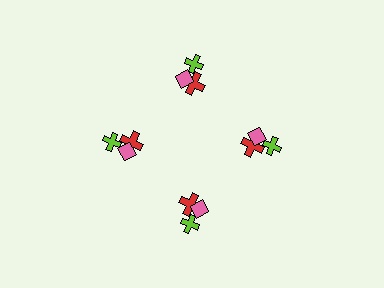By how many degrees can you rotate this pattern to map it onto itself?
The pattern maps onto itself every 90 degrees of rotation.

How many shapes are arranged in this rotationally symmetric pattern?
There are 12 shapes, arranged in 4 groups of 3.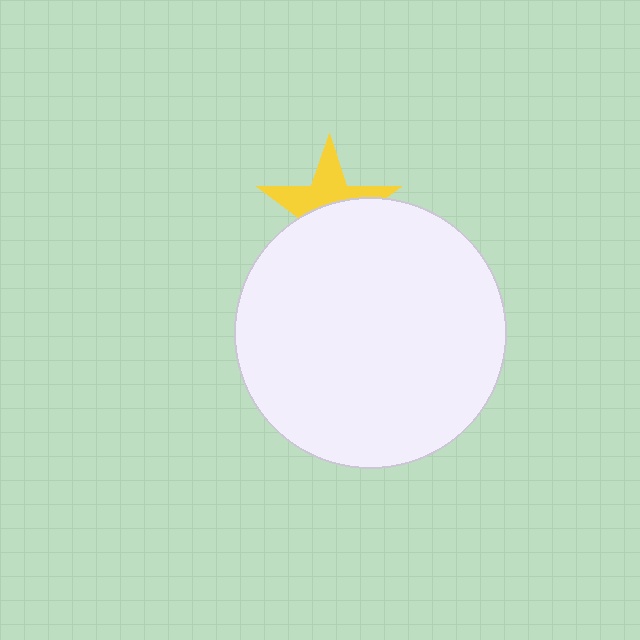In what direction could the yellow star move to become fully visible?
The yellow star could move up. That would shift it out from behind the white circle entirely.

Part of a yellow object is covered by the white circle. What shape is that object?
It is a star.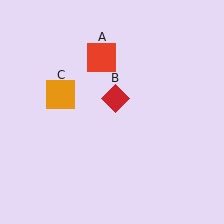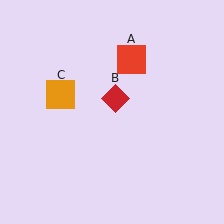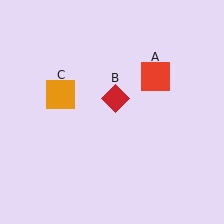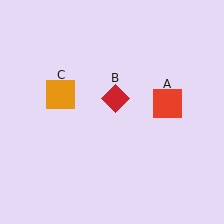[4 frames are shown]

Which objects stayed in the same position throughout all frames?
Red diamond (object B) and orange square (object C) remained stationary.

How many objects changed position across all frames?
1 object changed position: red square (object A).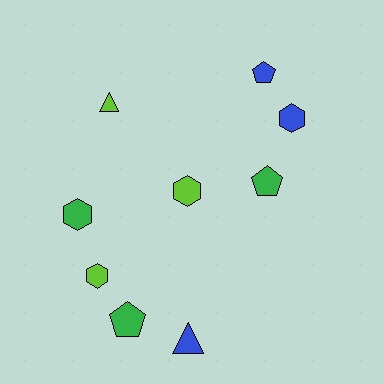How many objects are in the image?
There are 9 objects.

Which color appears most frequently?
Blue, with 3 objects.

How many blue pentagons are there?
There is 1 blue pentagon.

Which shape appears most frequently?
Hexagon, with 4 objects.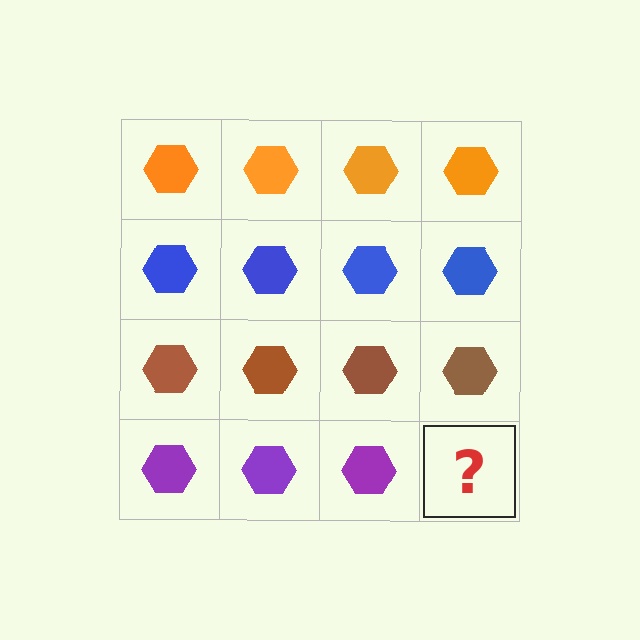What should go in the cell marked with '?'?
The missing cell should contain a purple hexagon.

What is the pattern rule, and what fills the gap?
The rule is that each row has a consistent color. The gap should be filled with a purple hexagon.